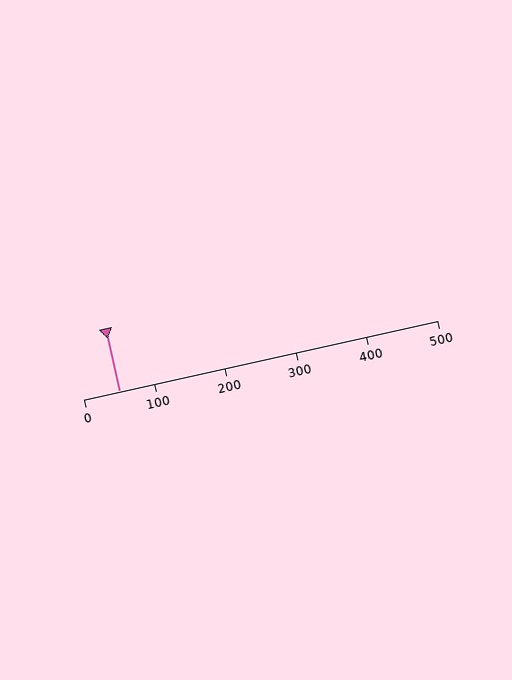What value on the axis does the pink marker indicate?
The marker indicates approximately 50.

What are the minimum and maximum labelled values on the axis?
The axis runs from 0 to 500.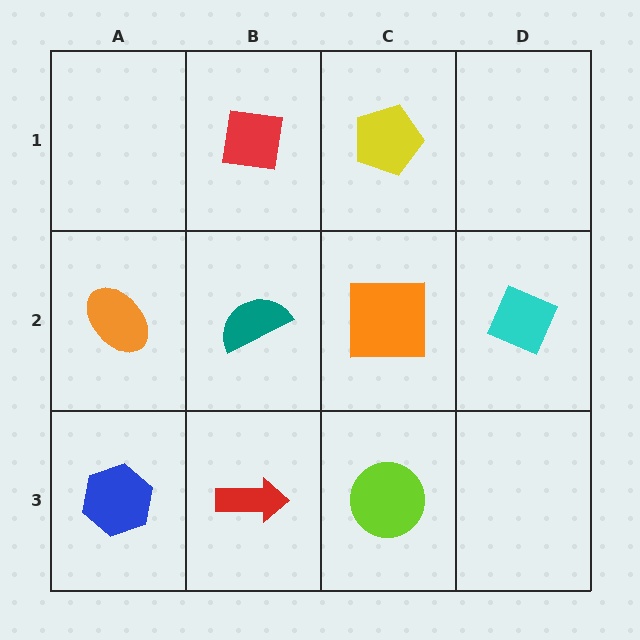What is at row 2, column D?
A cyan diamond.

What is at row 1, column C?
A yellow pentagon.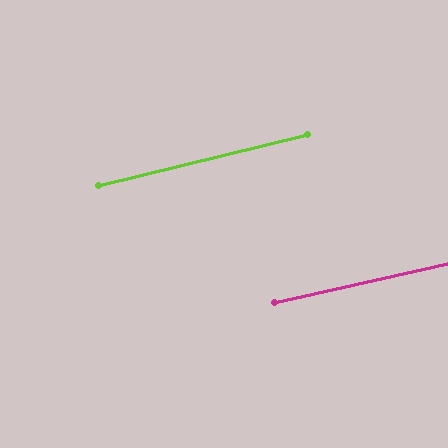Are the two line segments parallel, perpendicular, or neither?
Parallel — their directions differ by only 0.9°.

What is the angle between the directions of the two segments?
Approximately 1 degree.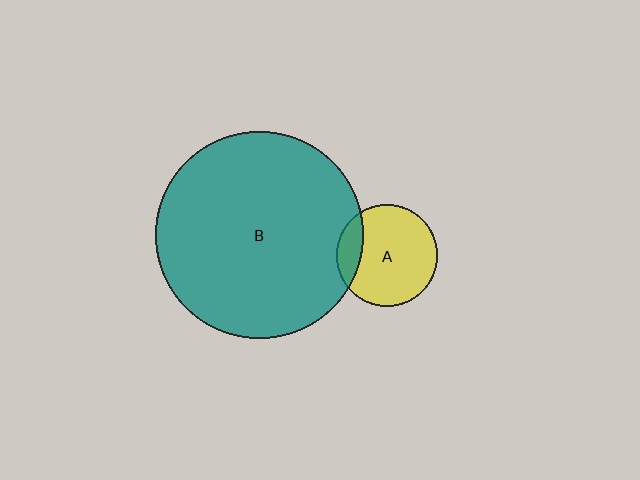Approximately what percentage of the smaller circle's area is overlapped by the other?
Approximately 15%.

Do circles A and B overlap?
Yes.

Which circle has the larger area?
Circle B (teal).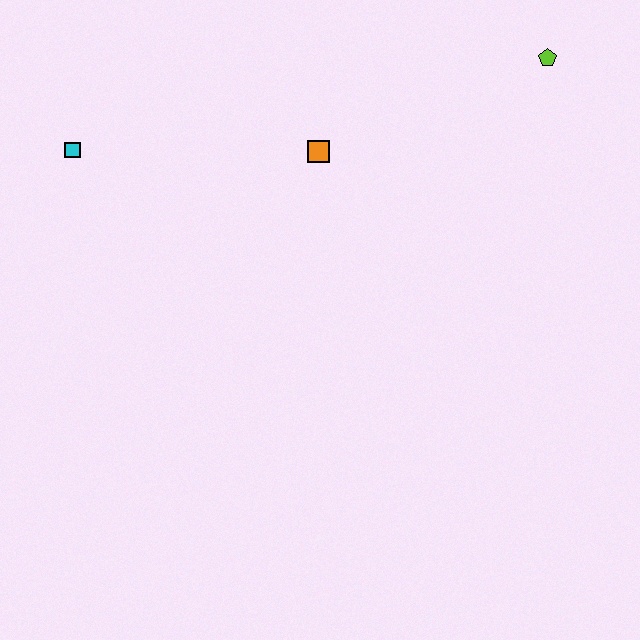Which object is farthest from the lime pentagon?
The cyan square is farthest from the lime pentagon.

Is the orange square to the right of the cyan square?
Yes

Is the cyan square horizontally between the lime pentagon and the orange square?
No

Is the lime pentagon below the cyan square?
No